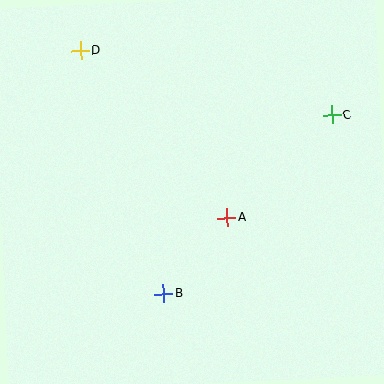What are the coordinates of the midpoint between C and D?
The midpoint between C and D is at (206, 83).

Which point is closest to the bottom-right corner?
Point A is closest to the bottom-right corner.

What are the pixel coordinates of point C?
Point C is at (332, 115).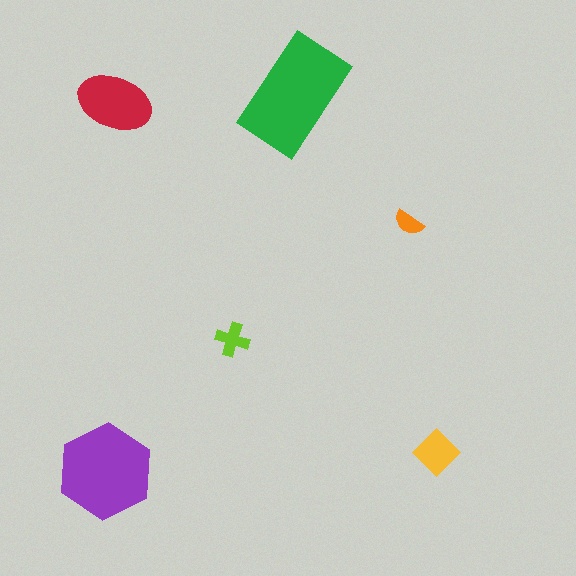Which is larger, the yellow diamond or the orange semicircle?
The yellow diamond.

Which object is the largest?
The green rectangle.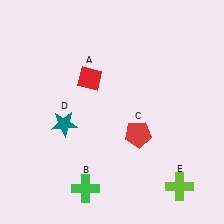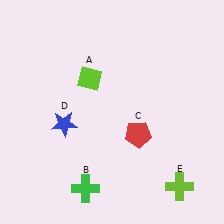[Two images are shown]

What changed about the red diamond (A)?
In Image 1, A is red. In Image 2, it changed to lime.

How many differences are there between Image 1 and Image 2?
There are 2 differences between the two images.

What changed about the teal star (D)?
In Image 1, D is teal. In Image 2, it changed to blue.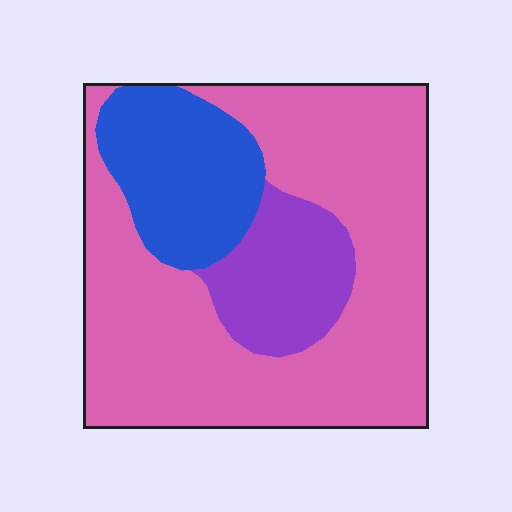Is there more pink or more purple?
Pink.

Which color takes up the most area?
Pink, at roughly 65%.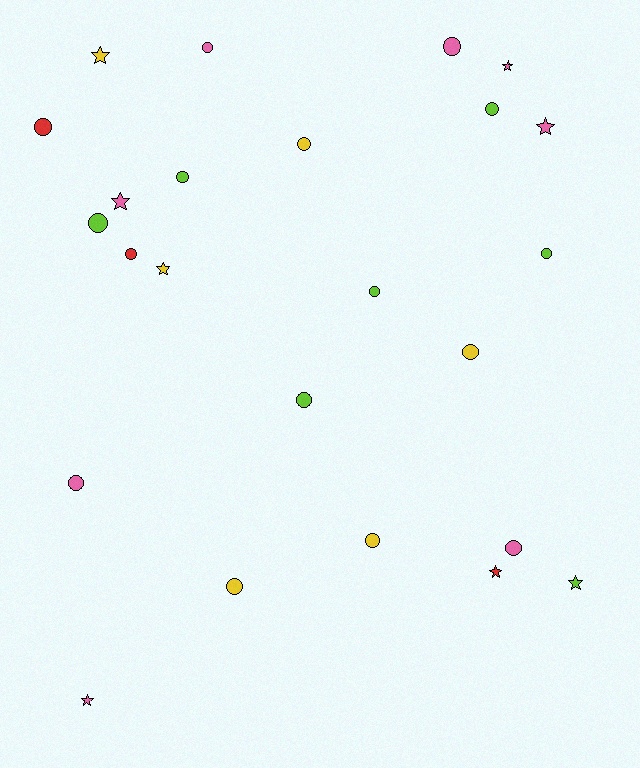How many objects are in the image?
There are 24 objects.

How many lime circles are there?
There are 6 lime circles.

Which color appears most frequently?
Pink, with 8 objects.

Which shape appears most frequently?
Circle, with 16 objects.